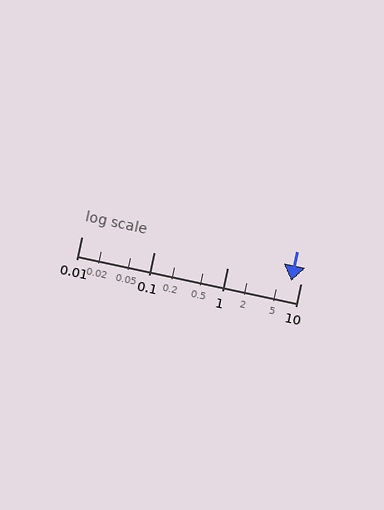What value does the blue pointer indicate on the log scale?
The pointer indicates approximately 7.5.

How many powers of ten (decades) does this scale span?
The scale spans 3 decades, from 0.01 to 10.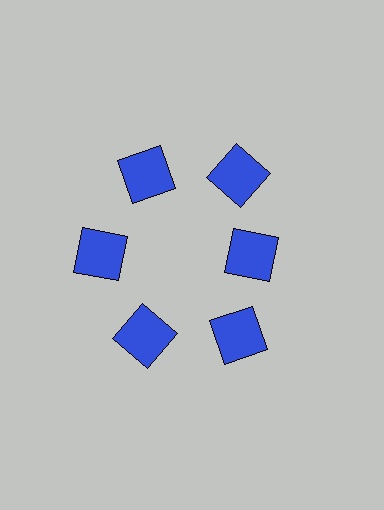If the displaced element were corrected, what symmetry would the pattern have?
It would have 6-fold rotational symmetry — the pattern would map onto itself every 60 degrees.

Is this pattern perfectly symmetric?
No. The 6 blue squares are arranged in a ring, but one element near the 3 o'clock position is pulled inward toward the center, breaking the 6-fold rotational symmetry.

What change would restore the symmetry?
The symmetry would be restored by moving it outward, back onto the ring so that all 6 squares sit at equal angles and equal distance from the center.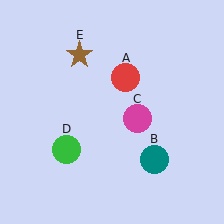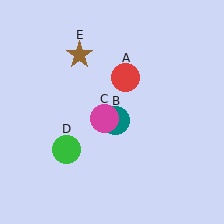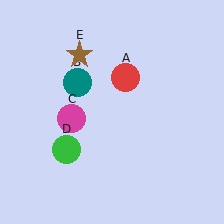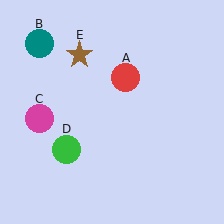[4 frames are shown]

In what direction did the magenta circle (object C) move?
The magenta circle (object C) moved left.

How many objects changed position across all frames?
2 objects changed position: teal circle (object B), magenta circle (object C).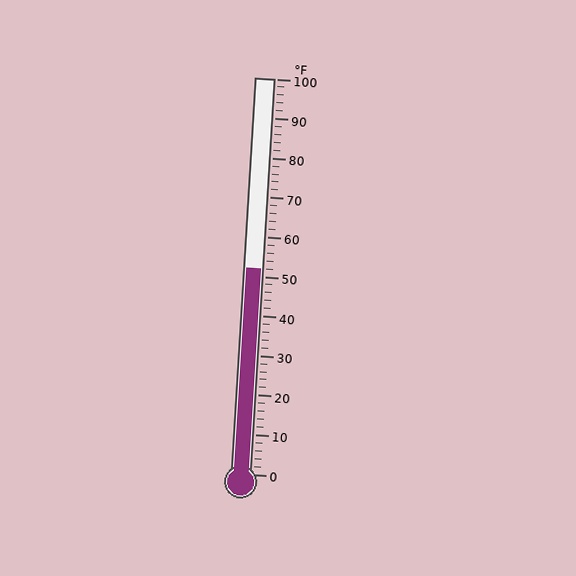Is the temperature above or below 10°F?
The temperature is above 10°F.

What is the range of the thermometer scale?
The thermometer scale ranges from 0°F to 100°F.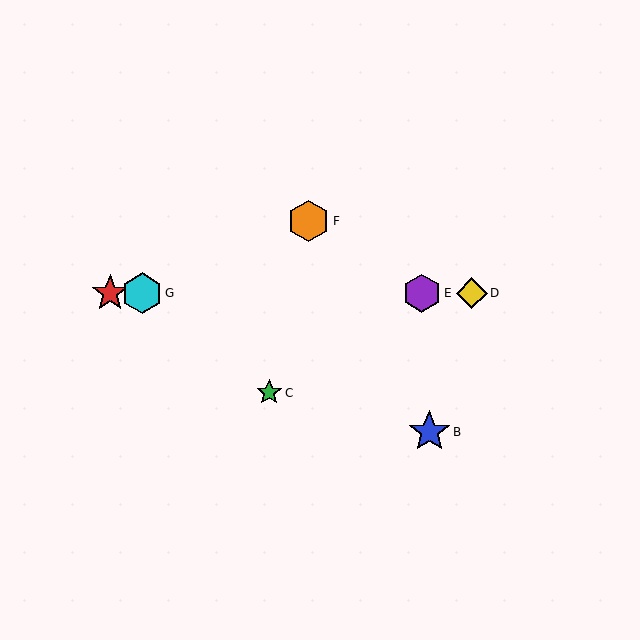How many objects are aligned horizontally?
4 objects (A, D, E, G) are aligned horizontally.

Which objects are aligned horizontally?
Objects A, D, E, G are aligned horizontally.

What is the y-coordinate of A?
Object A is at y≈293.